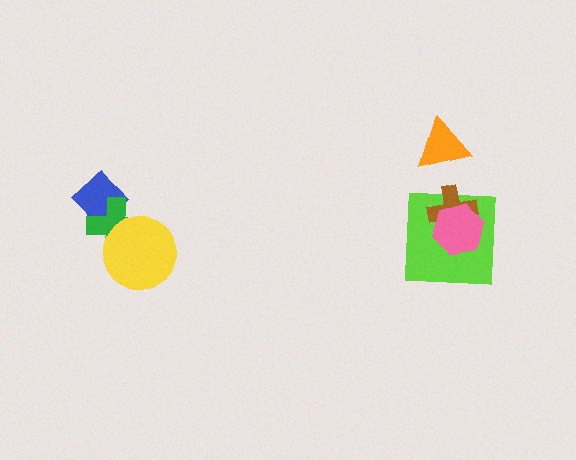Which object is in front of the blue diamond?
The green cross is in front of the blue diamond.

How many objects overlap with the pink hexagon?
2 objects overlap with the pink hexagon.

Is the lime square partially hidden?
Yes, it is partially covered by another shape.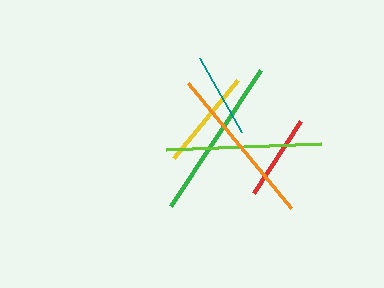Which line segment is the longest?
The green line is the longest at approximately 163 pixels.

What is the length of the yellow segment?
The yellow segment is approximately 101 pixels long.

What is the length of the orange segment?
The orange segment is approximately 162 pixels long.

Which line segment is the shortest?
The teal line is the shortest at approximately 85 pixels.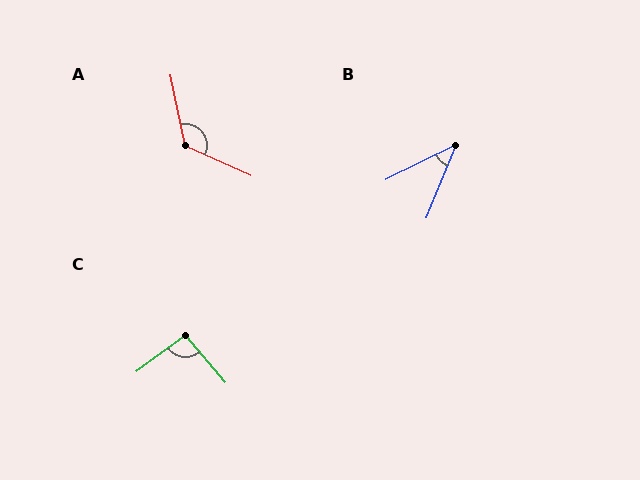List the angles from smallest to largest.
B (42°), C (94°), A (126°).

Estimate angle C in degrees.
Approximately 94 degrees.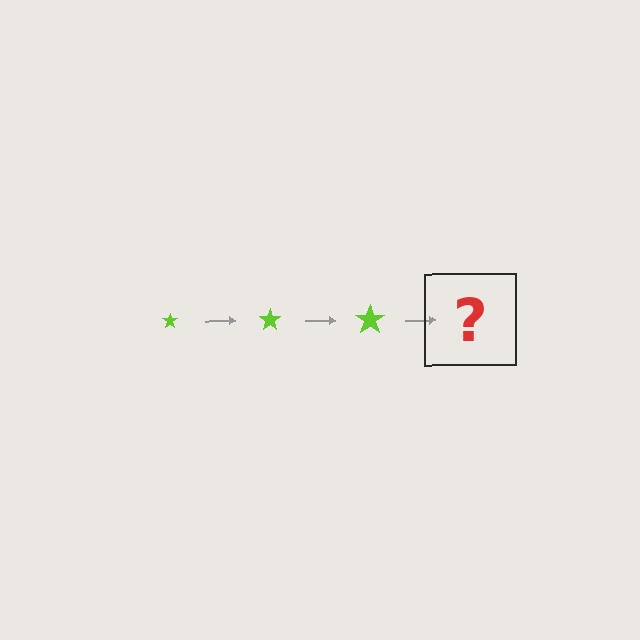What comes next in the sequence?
The next element should be a lime star, larger than the previous one.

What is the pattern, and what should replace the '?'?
The pattern is that the star gets progressively larger each step. The '?' should be a lime star, larger than the previous one.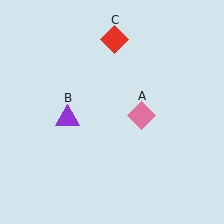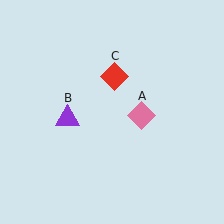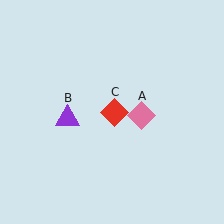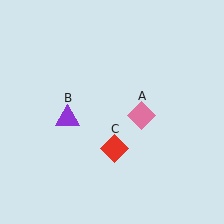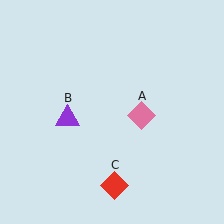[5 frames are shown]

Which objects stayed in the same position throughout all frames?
Pink diamond (object A) and purple triangle (object B) remained stationary.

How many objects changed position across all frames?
1 object changed position: red diamond (object C).